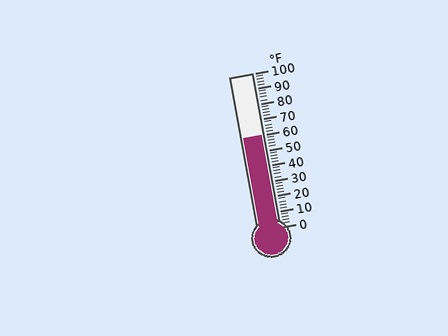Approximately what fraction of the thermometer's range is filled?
The thermometer is filled to approximately 60% of its range.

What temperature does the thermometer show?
The thermometer shows approximately 60°F.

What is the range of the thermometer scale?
The thermometer scale ranges from 0°F to 100°F.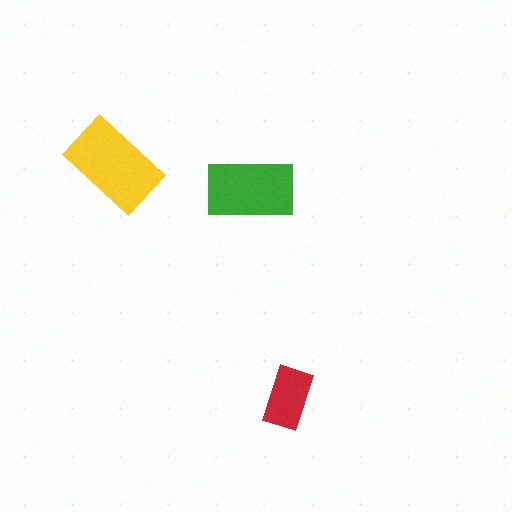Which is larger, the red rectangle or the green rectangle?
The green one.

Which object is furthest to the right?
The red rectangle is rightmost.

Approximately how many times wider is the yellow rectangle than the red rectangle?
About 1.5 times wider.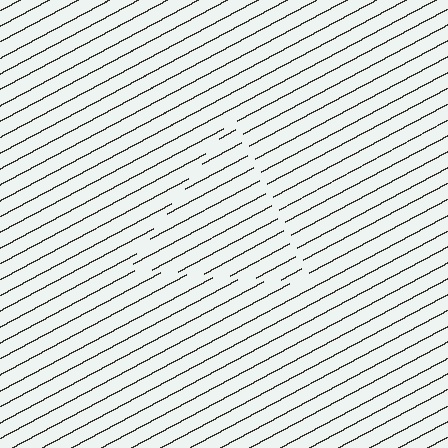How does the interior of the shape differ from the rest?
The interior of the shape contains the same grating, shifted by half a period — the contour is defined by the phase discontinuity where line-ends from the inner and outer gratings abut.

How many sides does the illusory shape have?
3 sides — the line-ends trace a triangle.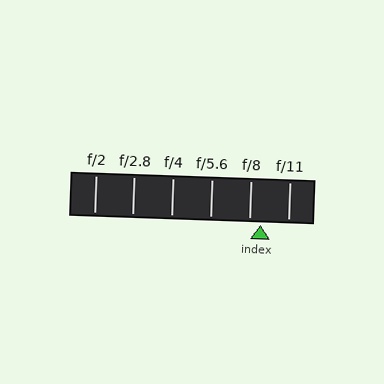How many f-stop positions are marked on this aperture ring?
There are 6 f-stop positions marked.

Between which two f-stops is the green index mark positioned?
The index mark is between f/8 and f/11.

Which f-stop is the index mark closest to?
The index mark is closest to f/8.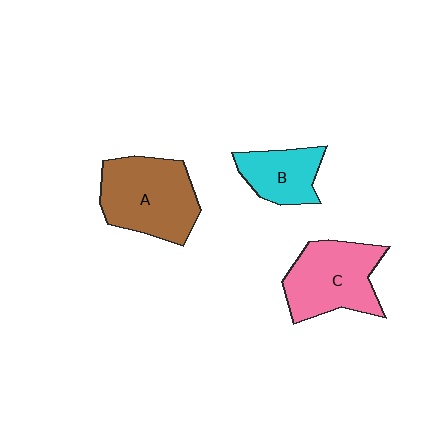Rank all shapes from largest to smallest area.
From largest to smallest: A (brown), C (pink), B (cyan).